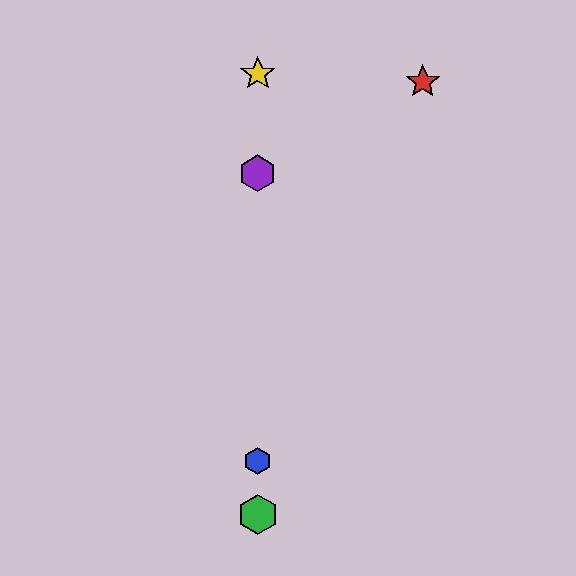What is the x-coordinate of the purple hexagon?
The purple hexagon is at x≈258.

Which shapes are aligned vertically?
The blue hexagon, the green hexagon, the yellow star, the purple hexagon are aligned vertically.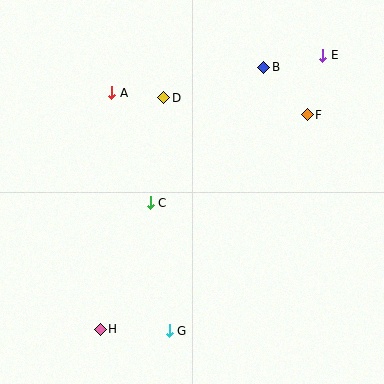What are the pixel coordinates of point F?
Point F is at (307, 115).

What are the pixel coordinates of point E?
Point E is at (323, 55).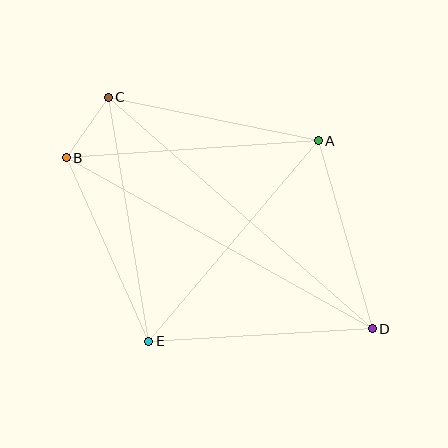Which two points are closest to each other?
Points B and C are closest to each other.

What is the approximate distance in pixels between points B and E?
The distance between B and E is approximately 201 pixels.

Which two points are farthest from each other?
Points C and D are farthest from each other.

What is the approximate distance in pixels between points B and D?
The distance between B and D is approximately 351 pixels.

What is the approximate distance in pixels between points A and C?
The distance between A and C is approximately 214 pixels.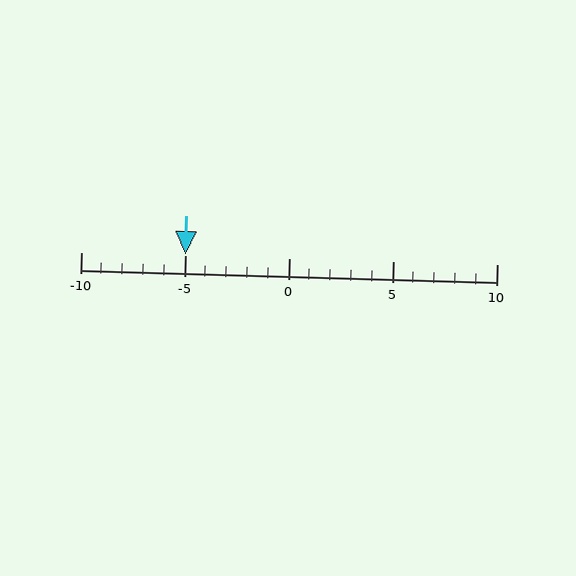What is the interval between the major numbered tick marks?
The major tick marks are spaced 5 units apart.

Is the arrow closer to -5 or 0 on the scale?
The arrow is closer to -5.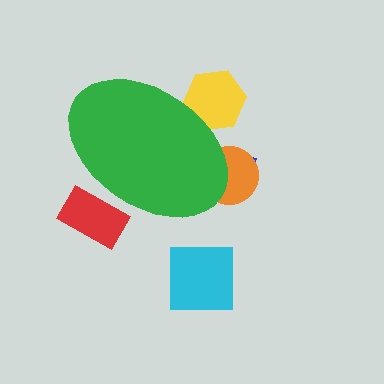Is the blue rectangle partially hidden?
Yes, the blue rectangle is partially hidden behind the green ellipse.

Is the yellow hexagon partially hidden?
Yes, the yellow hexagon is partially hidden behind the green ellipse.